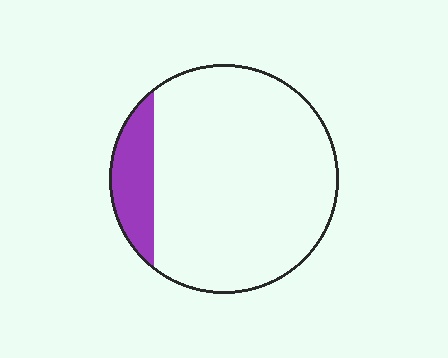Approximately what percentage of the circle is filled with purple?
Approximately 15%.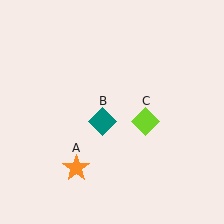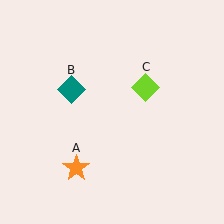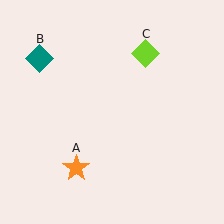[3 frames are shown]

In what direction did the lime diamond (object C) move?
The lime diamond (object C) moved up.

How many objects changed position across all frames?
2 objects changed position: teal diamond (object B), lime diamond (object C).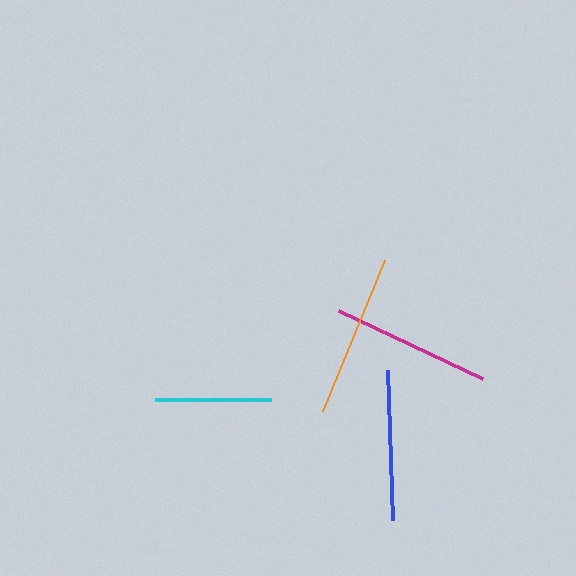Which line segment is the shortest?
The cyan line is the shortest at approximately 116 pixels.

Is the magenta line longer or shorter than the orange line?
The orange line is longer than the magenta line.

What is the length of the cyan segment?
The cyan segment is approximately 116 pixels long.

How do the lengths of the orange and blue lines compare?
The orange and blue lines are approximately the same length.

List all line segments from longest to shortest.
From longest to shortest: orange, magenta, blue, cyan.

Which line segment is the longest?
The orange line is the longest at approximately 164 pixels.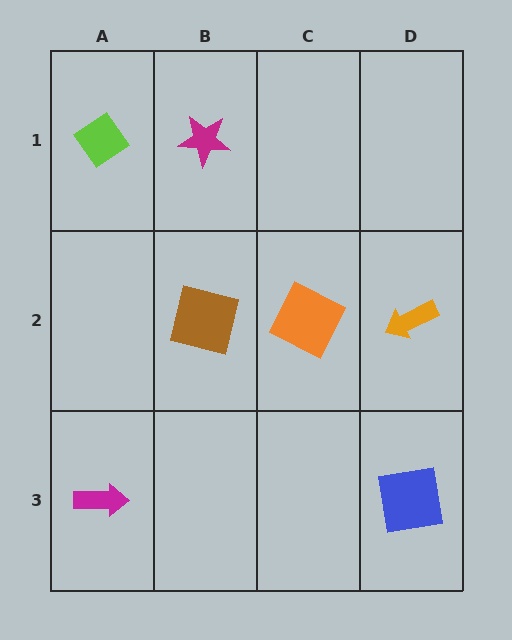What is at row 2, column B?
A brown square.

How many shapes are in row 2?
3 shapes.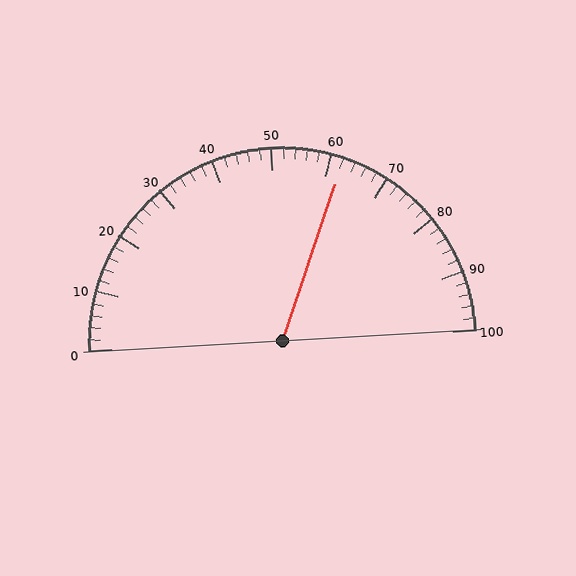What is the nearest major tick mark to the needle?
The nearest major tick mark is 60.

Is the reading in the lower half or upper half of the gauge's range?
The reading is in the upper half of the range (0 to 100).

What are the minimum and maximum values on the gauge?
The gauge ranges from 0 to 100.